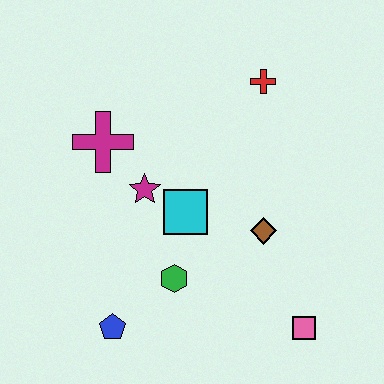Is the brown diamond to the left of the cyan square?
No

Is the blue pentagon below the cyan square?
Yes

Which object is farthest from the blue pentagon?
The red cross is farthest from the blue pentagon.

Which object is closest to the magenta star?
The cyan square is closest to the magenta star.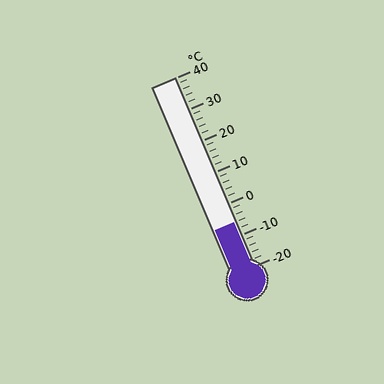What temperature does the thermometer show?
The thermometer shows approximately -6°C.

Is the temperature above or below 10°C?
The temperature is below 10°C.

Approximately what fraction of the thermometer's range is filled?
The thermometer is filled to approximately 25% of its range.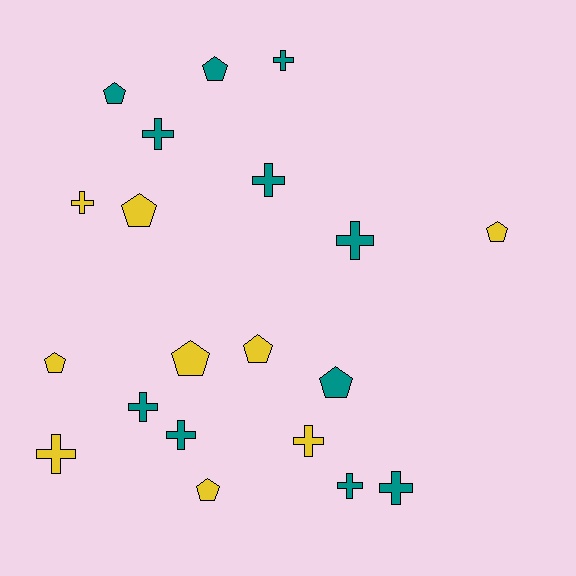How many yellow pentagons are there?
There are 6 yellow pentagons.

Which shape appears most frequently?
Cross, with 11 objects.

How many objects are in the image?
There are 20 objects.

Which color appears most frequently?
Teal, with 11 objects.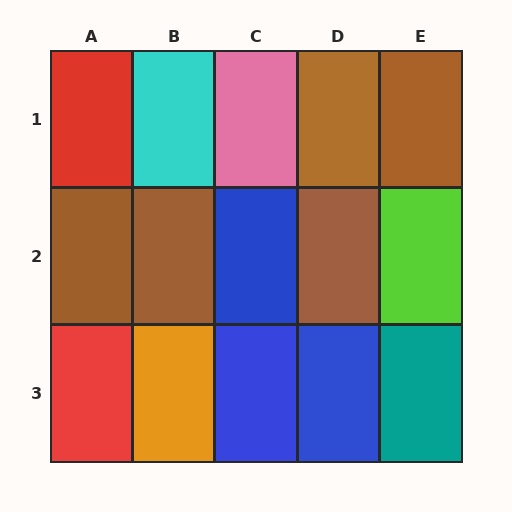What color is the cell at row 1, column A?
Red.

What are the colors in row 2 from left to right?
Brown, brown, blue, brown, lime.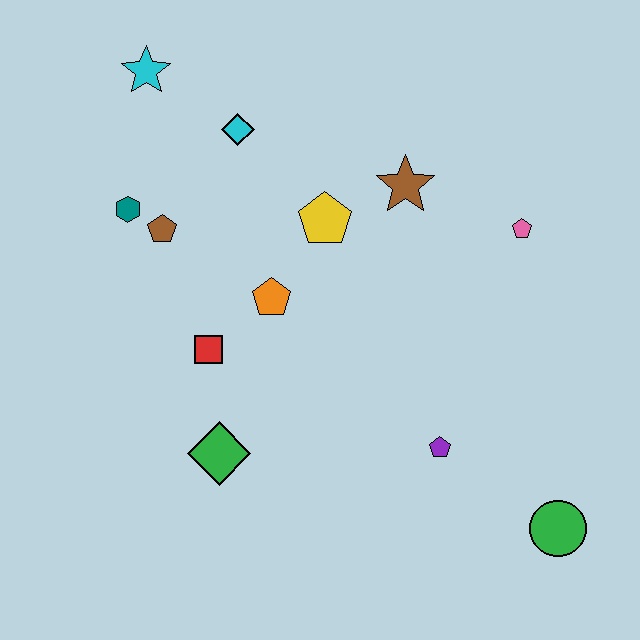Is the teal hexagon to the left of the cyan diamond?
Yes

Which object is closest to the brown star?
The yellow pentagon is closest to the brown star.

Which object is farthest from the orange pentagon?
The green circle is farthest from the orange pentagon.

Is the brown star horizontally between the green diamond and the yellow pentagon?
No